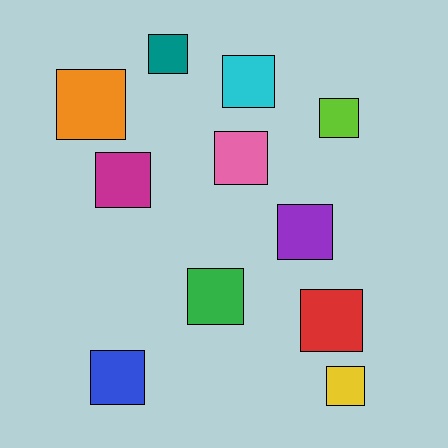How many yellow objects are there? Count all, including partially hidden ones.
There is 1 yellow object.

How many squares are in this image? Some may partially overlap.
There are 11 squares.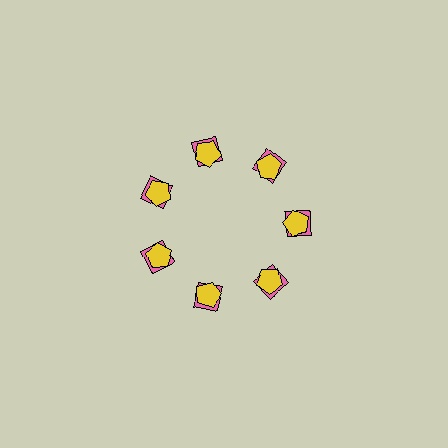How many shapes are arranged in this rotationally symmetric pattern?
There are 14 shapes, arranged in 7 groups of 2.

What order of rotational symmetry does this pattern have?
This pattern has 7-fold rotational symmetry.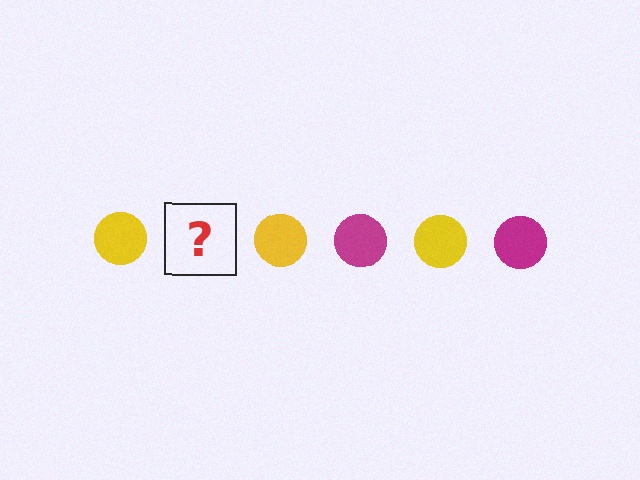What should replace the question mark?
The question mark should be replaced with a magenta circle.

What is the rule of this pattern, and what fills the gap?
The rule is that the pattern cycles through yellow, magenta circles. The gap should be filled with a magenta circle.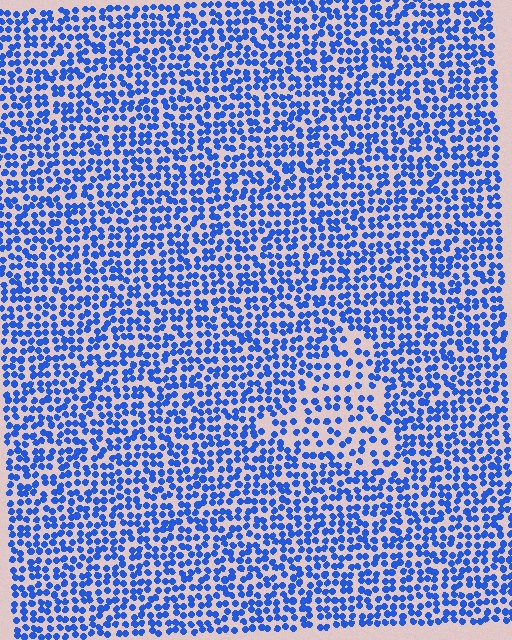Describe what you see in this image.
The image contains small blue elements arranged at two different densities. A triangle-shaped region is visible where the elements are less densely packed than the surrounding area.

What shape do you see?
I see a triangle.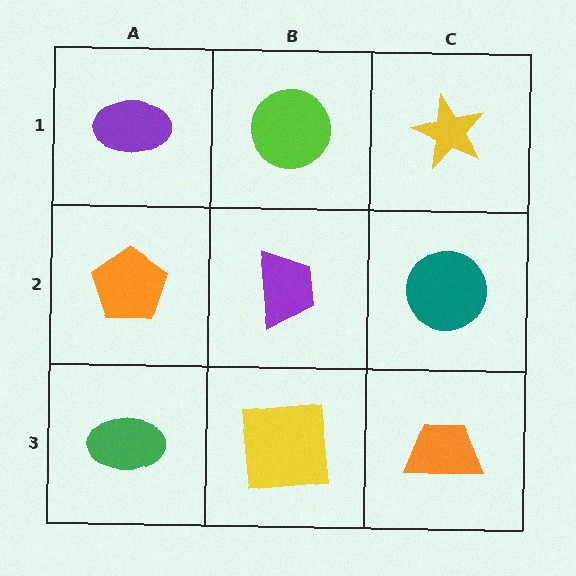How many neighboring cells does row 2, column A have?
3.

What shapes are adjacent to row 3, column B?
A purple trapezoid (row 2, column B), a green ellipse (row 3, column A), an orange trapezoid (row 3, column C).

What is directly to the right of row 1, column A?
A lime circle.